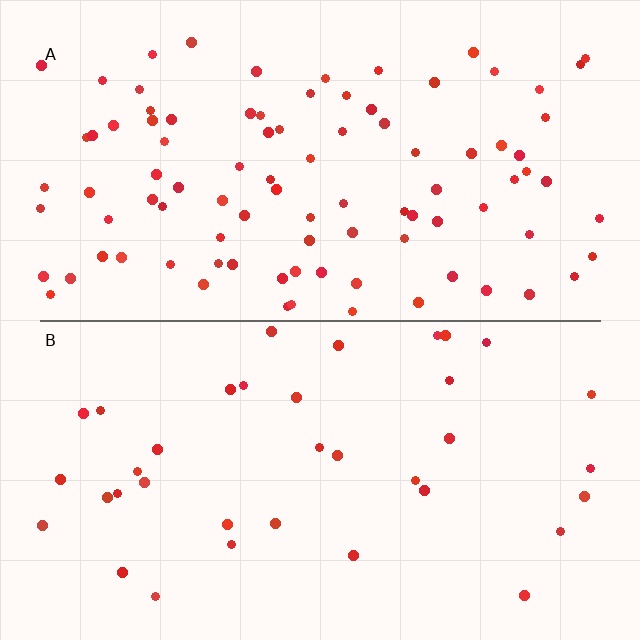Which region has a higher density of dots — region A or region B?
A (the top).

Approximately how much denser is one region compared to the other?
Approximately 2.5× — region A over region B.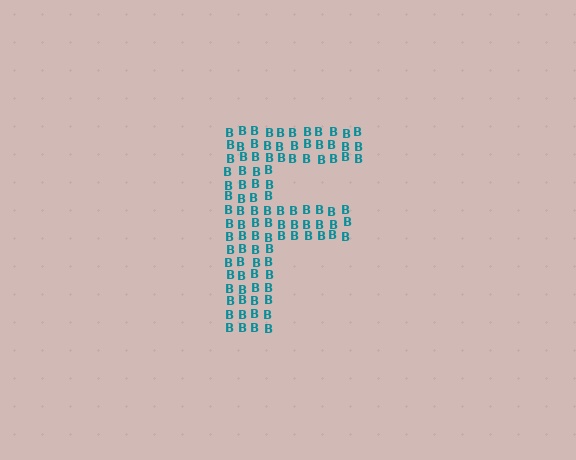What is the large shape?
The large shape is the letter F.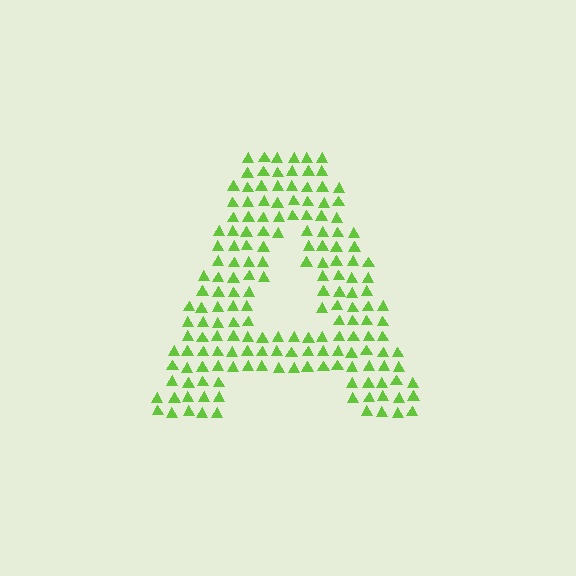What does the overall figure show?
The overall figure shows the letter A.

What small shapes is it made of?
It is made of small triangles.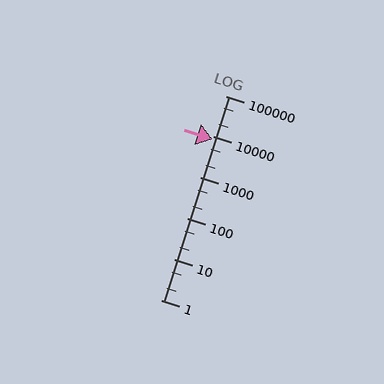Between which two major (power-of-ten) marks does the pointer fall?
The pointer is between 1000 and 10000.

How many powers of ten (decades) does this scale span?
The scale spans 5 decades, from 1 to 100000.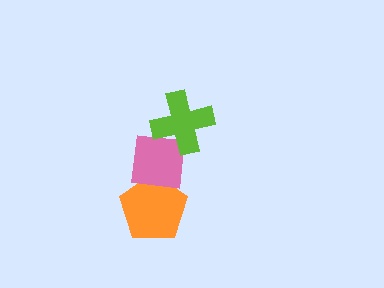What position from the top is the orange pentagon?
The orange pentagon is 3rd from the top.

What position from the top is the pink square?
The pink square is 2nd from the top.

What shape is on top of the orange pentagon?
The pink square is on top of the orange pentagon.